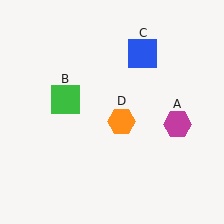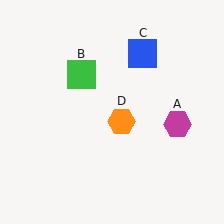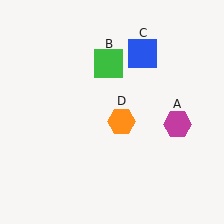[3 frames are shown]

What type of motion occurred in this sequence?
The green square (object B) rotated clockwise around the center of the scene.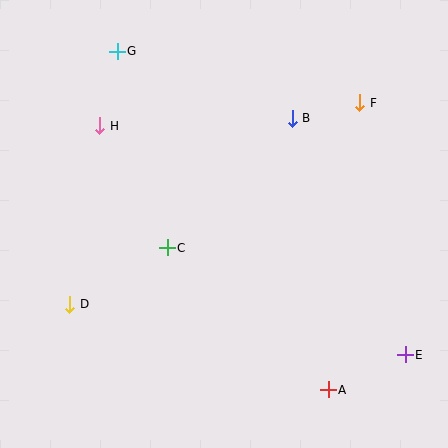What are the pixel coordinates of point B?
Point B is at (292, 118).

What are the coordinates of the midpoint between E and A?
The midpoint between E and A is at (367, 372).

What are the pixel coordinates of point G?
Point G is at (117, 51).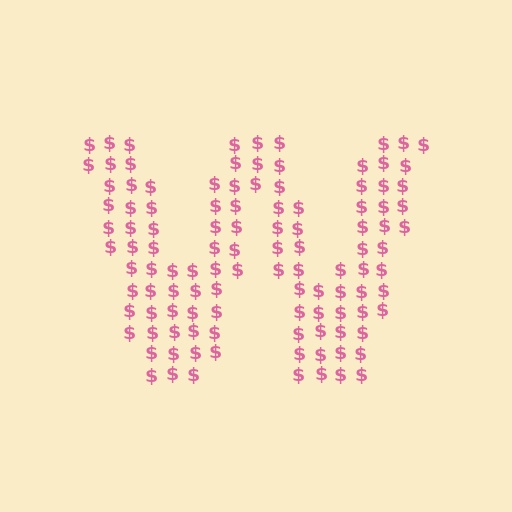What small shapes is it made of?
It is made of small dollar signs.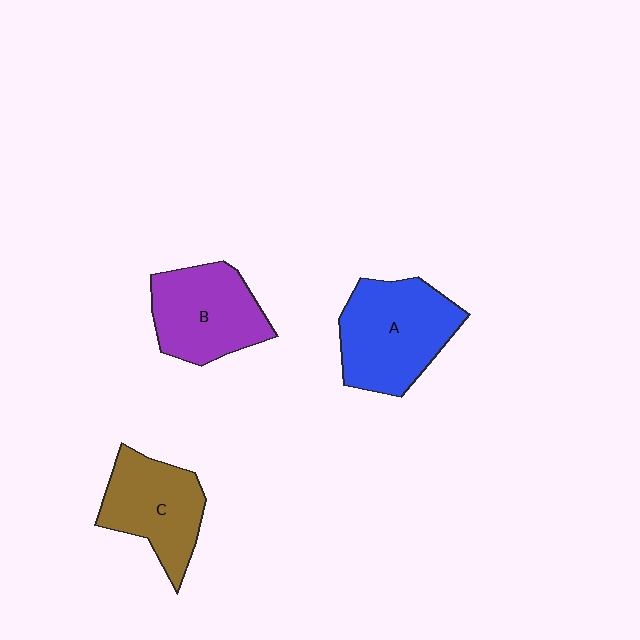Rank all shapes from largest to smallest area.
From largest to smallest: A (blue), B (purple), C (brown).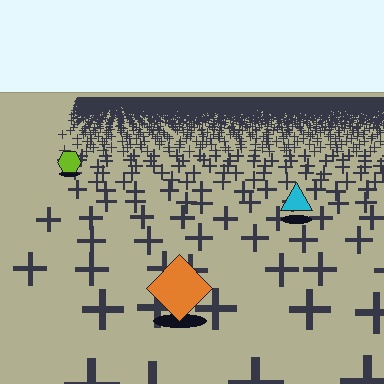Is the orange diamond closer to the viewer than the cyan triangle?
Yes. The orange diamond is closer — you can tell from the texture gradient: the ground texture is coarser near it.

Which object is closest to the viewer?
The orange diamond is closest. The texture marks near it are larger and more spread out.